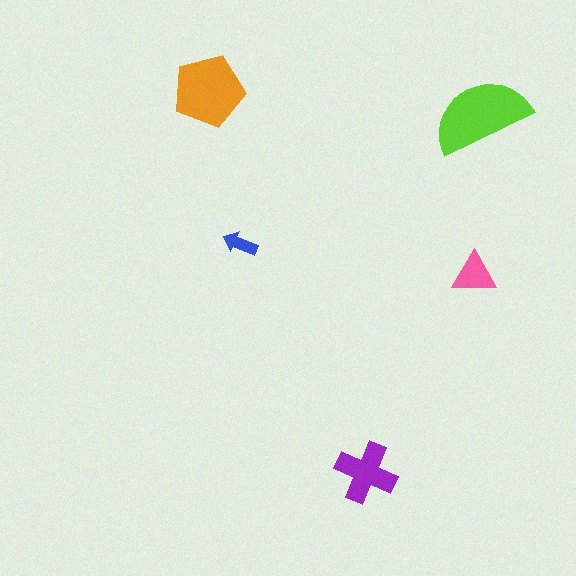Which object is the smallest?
The blue arrow.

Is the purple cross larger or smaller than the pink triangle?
Larger.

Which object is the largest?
The lime semicircle.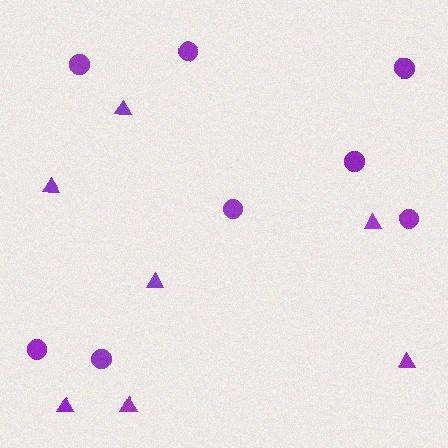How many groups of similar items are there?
There are 2 groups: one group of circles (8) and one group of triangles (7).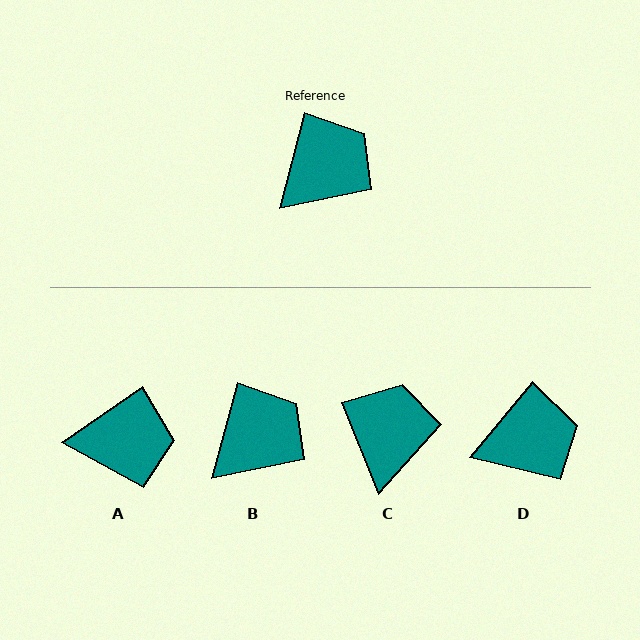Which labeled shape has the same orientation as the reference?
B.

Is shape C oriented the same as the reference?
No, it is off by about 37 degrees.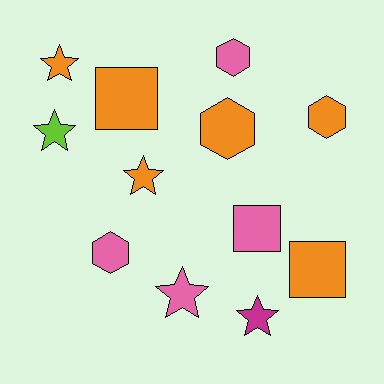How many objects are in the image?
There are 12 objects.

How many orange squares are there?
There are 2 orange squares.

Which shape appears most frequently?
Star, with 5 objects.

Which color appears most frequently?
Orange, with 6 objects.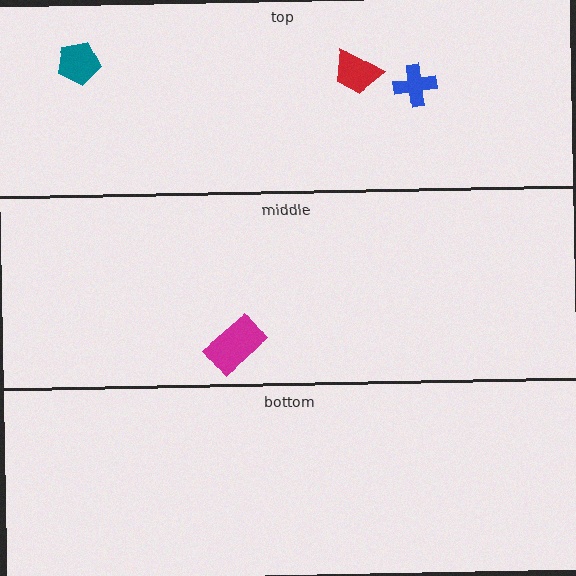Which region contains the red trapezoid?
The top region.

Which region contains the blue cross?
The top region.